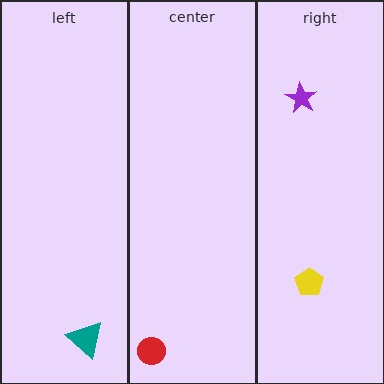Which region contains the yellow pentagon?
The right region.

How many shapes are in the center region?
1.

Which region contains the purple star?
The right region.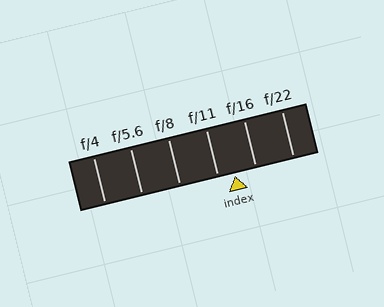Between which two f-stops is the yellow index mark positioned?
The index mark is between f/11 and f/16.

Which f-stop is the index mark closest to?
The index mark is closest to f/11.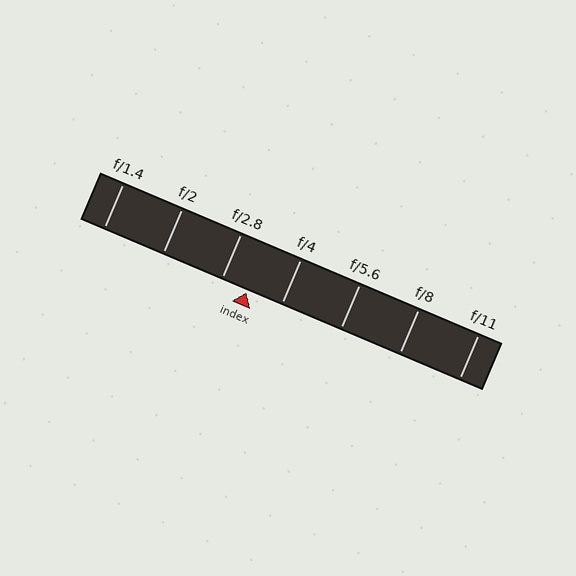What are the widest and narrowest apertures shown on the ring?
The widest aperture shown is f/1.4 and the narrowest is f/11.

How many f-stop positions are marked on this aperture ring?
There are 7 f-stop positions marked.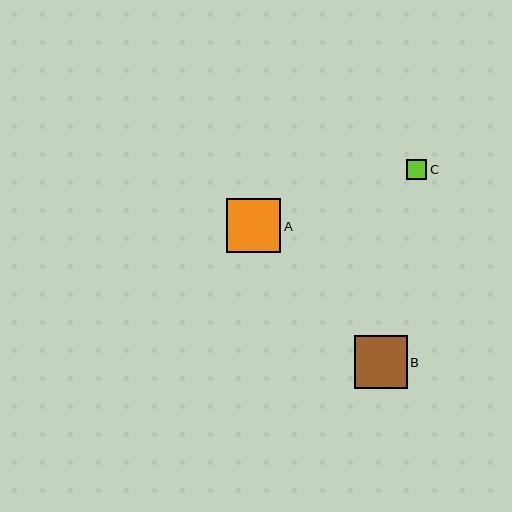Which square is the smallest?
Square C is the smallest with a size of approximately 20 pixels.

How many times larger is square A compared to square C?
Square A is approximately 2.7 times the size of square C.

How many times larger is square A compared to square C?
Square A is approximately 2.7 times the size of square C.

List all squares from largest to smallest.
From largest to smallest: A, B, C.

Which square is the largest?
Square A is the largest with a size of approximately 54 pixels.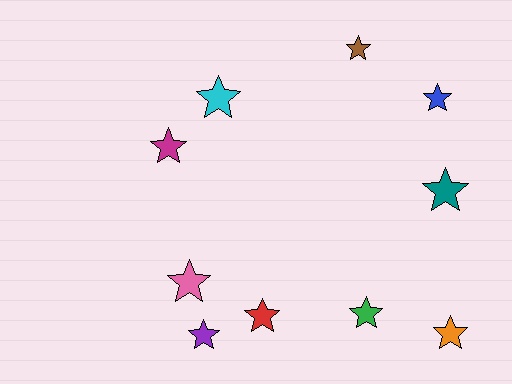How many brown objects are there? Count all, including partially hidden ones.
There is 1 brown object.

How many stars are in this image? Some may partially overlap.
There are 10 stars.